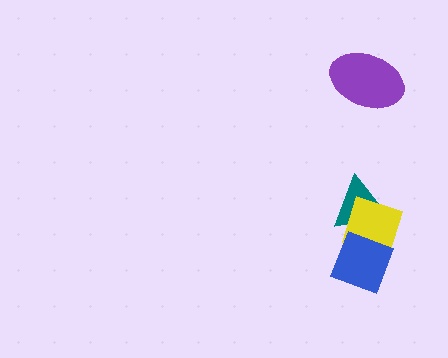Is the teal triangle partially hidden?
Yes, it is partially covered by another shape.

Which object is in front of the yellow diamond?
The blue diamond is in front of the yellow diamond.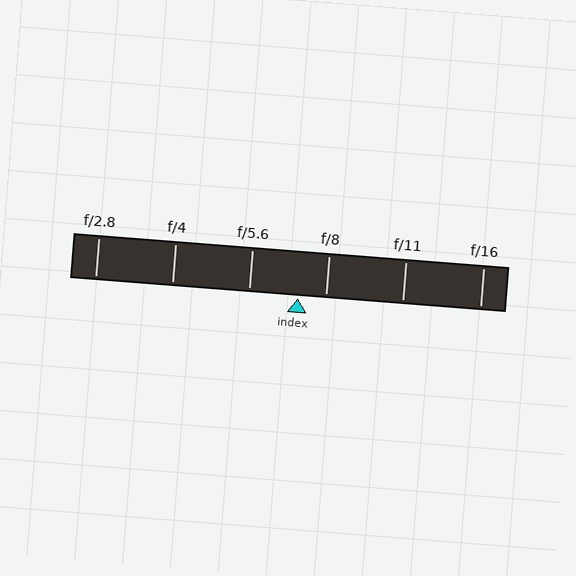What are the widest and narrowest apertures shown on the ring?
The widest aperture shown is f/2.8 and the narrowest is f/16.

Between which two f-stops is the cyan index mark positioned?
The index mark is between f/5.6 and f/8.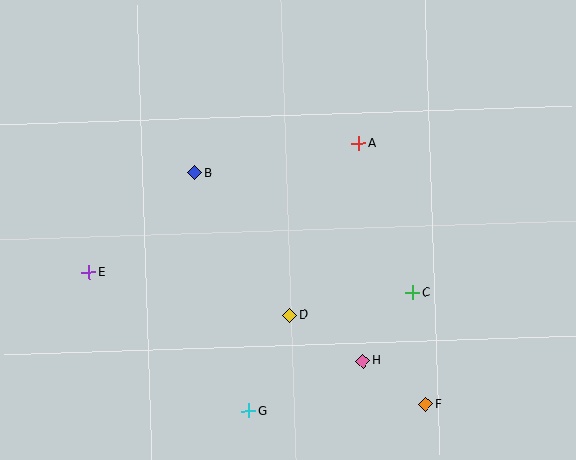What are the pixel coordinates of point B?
Point B is at (195, 173).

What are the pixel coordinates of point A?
Point A is at (359, 143).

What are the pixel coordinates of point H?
Point H is at (363, 361).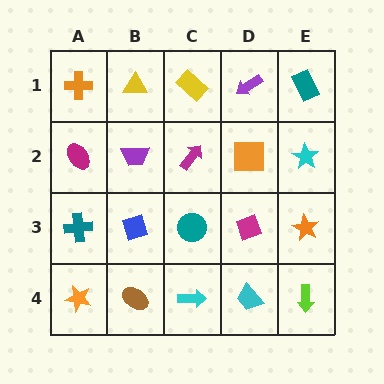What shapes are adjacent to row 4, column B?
A blue diamond (row 3, column B), an orange star (row 4, column A), a cyan arrow (row 4, column C).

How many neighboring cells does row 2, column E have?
3.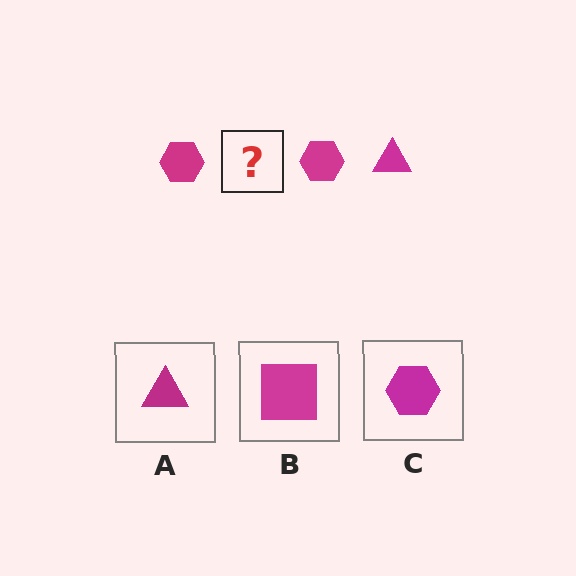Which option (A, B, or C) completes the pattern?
A.